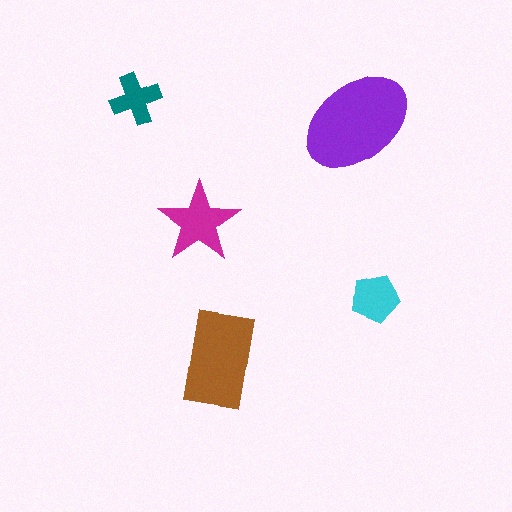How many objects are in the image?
There are 5 objects in the image.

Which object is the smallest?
The teal cross.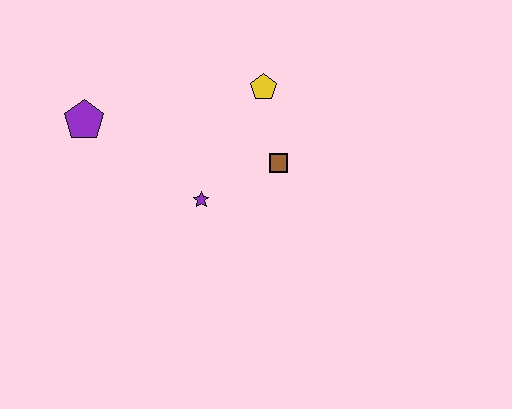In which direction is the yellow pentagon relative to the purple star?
The yellow pentagon is above the purple star.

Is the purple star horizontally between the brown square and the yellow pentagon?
No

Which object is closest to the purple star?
The brown square is closest to the purple star.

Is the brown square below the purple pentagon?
Yes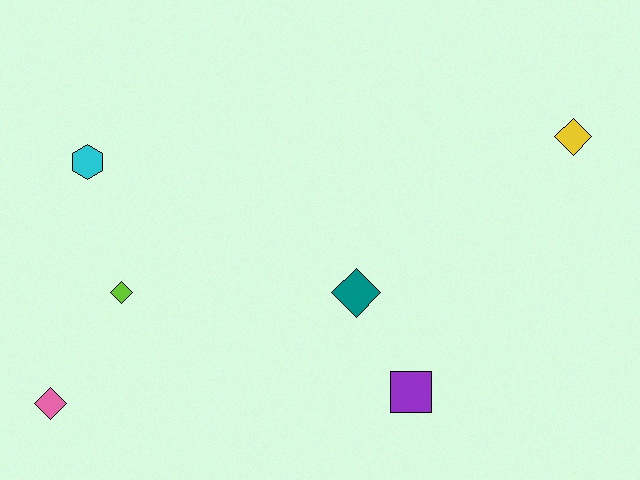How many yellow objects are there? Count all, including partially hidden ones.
There is 1 yellow object.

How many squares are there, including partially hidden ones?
There is 1 square.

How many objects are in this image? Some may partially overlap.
There are 6 objects.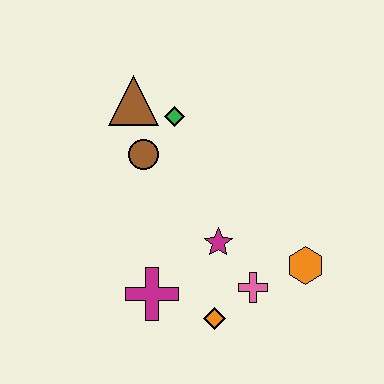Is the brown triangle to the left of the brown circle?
Yes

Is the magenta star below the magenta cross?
No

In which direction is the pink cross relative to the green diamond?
The pink cross is below the green diamond.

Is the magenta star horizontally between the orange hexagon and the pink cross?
No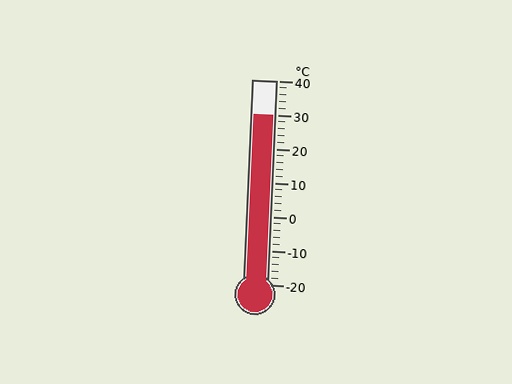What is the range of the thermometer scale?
The thermometer scale ranges from -20°C to 40°C.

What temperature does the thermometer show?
The thermometer shows approximately 30°C.